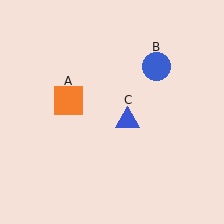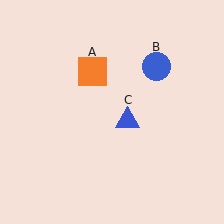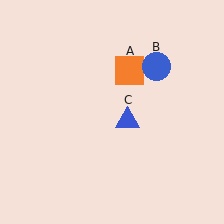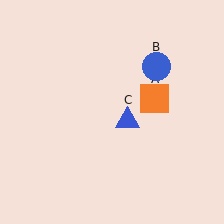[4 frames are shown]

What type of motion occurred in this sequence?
The orange square (object A) rotated clockwise around the center of the scene.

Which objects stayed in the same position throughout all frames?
Blue circle (object B) and blue triangle (object C) remained stationary.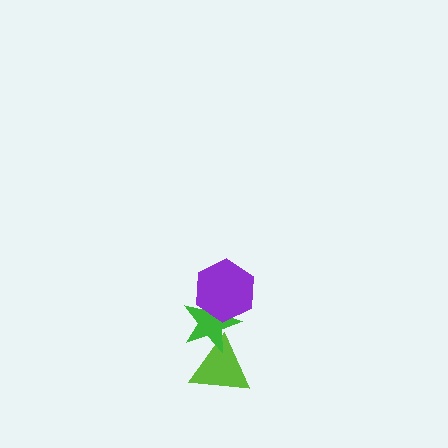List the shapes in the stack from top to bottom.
From top to bottom: the purple hexagon, the green star, the lime triangle.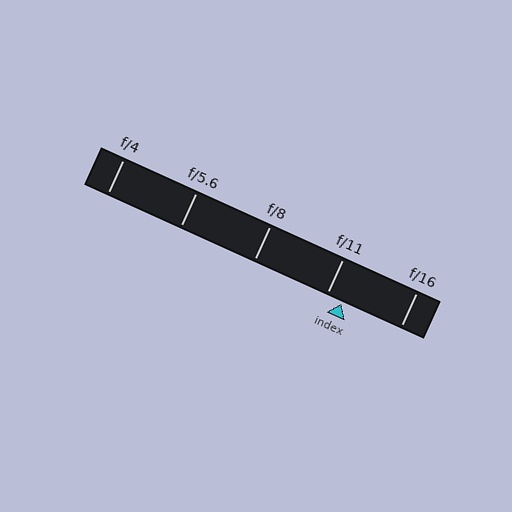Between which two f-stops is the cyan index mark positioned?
The index mark is between f/11 and f/16.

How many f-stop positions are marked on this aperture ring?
There are 5 f-stop positions marked.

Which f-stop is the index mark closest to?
The index mark is closest to f/11.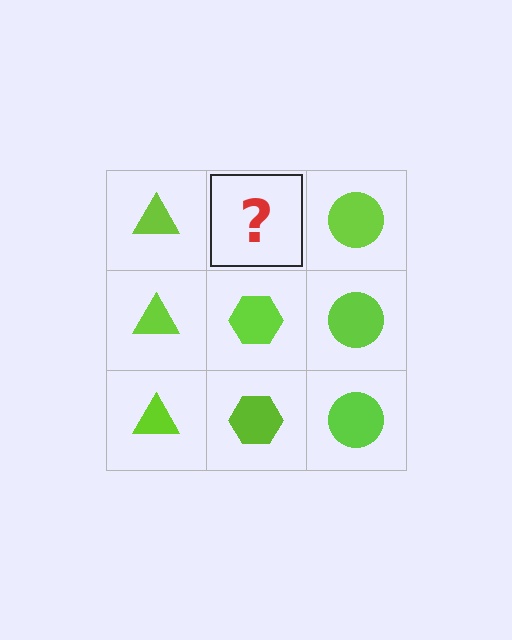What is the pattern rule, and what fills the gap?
The rule is that each column has a consistent shape. The gap should be filled with a lime hexagon.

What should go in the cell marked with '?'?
The missing cell should contain a lime hexagon.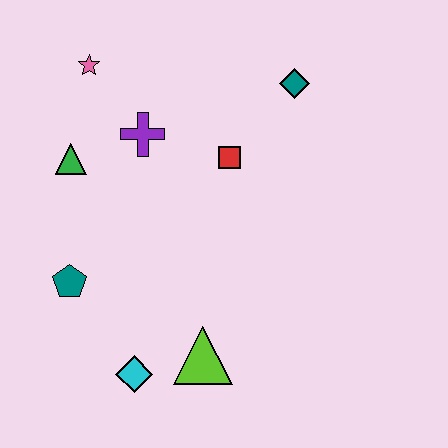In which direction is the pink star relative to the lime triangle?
The pink star is above the lime triangle.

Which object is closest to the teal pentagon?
The cyan diamond is closest to the teal pentagon.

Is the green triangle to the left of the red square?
Yes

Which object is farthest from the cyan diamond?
The teal diamond is farthest from the cyan diamond.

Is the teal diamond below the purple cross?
No